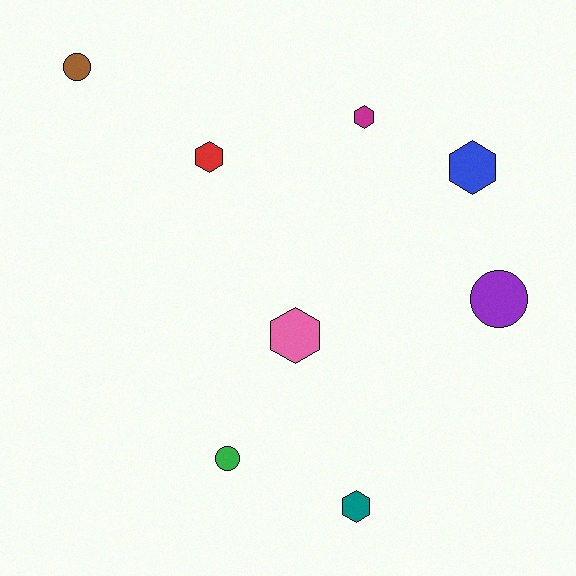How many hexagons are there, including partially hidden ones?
There are 5 hexagons.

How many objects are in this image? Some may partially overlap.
There are 8 objects.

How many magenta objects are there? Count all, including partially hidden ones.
There is 1 magenta object.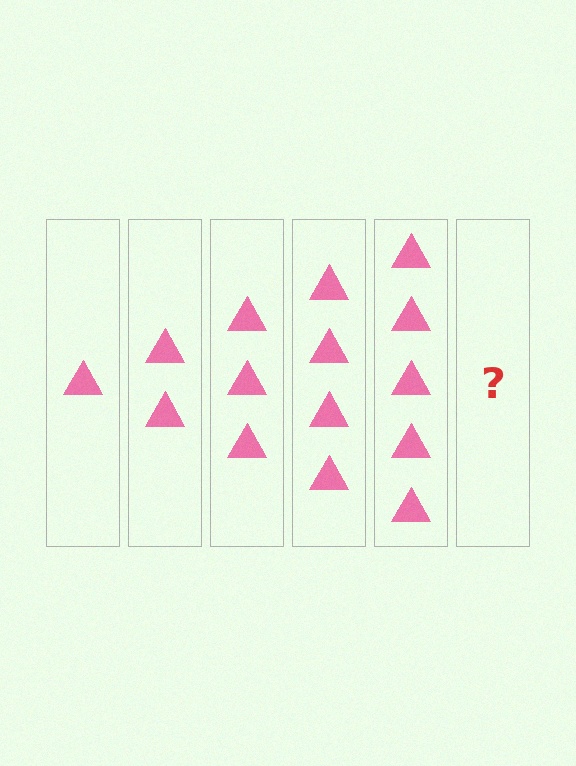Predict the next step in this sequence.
The next step is 6 triangles.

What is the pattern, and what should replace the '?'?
The pattern is that each step adds one more triangle. The '?' should be 6 triangles.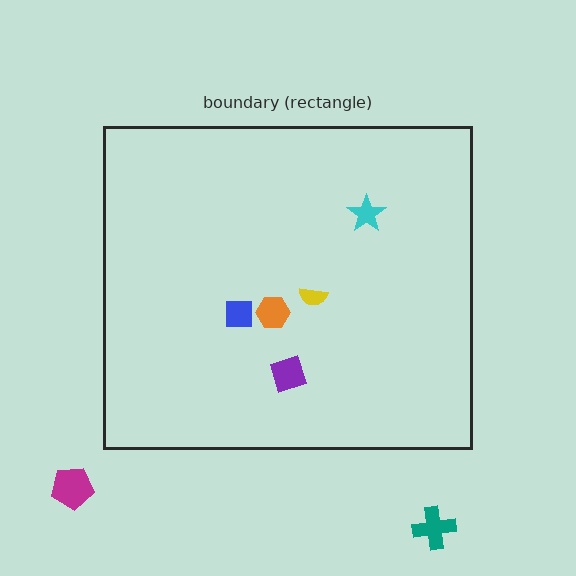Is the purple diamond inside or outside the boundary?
Inside.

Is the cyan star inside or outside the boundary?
Inside.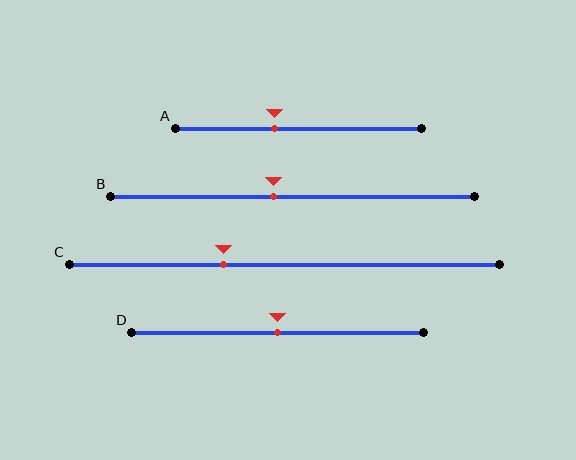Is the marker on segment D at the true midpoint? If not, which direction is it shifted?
Yes, the marker on segment D is at the true midpoint.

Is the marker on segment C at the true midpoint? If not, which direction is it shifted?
No, the marker on segment C is shifted to the left by about 14% of the segment length.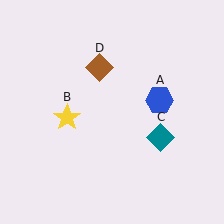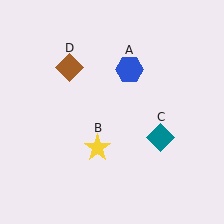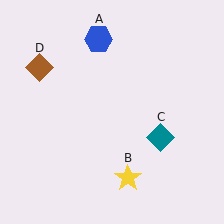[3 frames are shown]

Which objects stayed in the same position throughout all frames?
Teal diamond (object C) remained stationary.